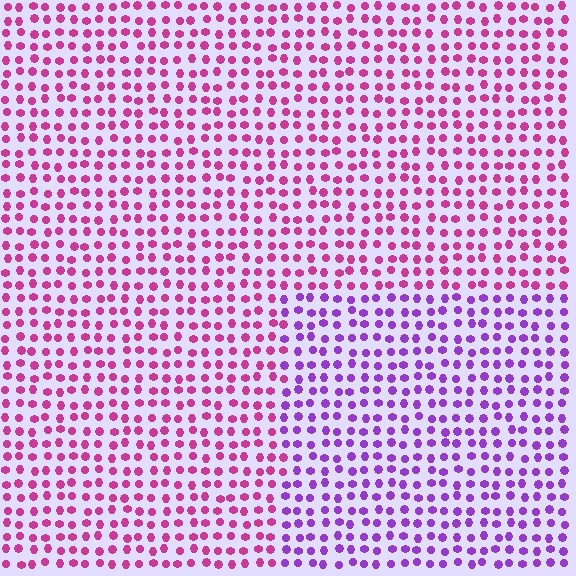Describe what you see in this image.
The image is filled with small magenta elements in a uniform arrangement. A rectangle-shaped region is visible where the elements are tinted to a slightly different hue, forming a subtle color boundary.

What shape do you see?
I see a rectangle.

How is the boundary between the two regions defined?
The boundary is defined purely by a slight shift in hue (about 43 degrees). Spacing, size, and orientation are identical on both sides.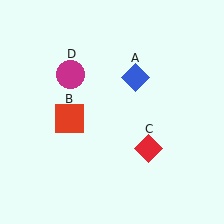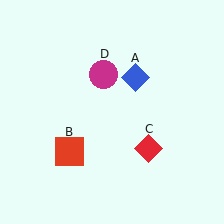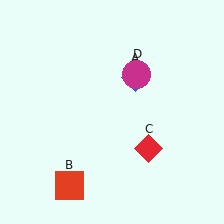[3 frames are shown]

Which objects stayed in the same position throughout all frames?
Blue diamond (object A) and red diamond (object C) remained stationary.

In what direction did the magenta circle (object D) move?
The magenta circle (object D) moved right.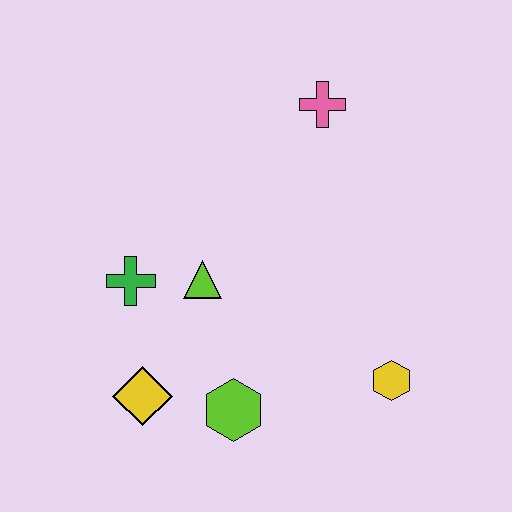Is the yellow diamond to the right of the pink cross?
No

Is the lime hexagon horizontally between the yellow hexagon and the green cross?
Yes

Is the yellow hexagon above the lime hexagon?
Yes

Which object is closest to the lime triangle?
The green cross is closest to the lime triangle.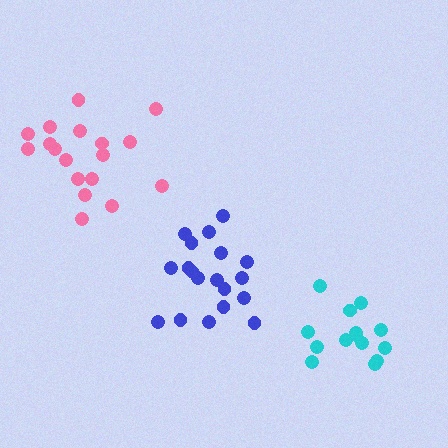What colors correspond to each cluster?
The clusters are colored: pink, cyan, blue.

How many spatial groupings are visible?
There are 3 spatial groupings.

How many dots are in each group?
Group 1: 18 dots, Group 2: 14 dots, Group 3: 19 dots (51 total).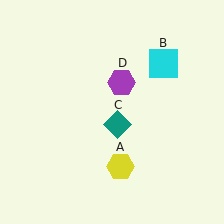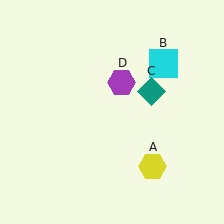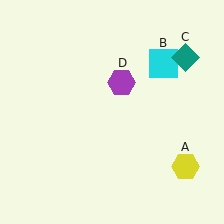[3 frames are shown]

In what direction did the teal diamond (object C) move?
The teal diamond (object C) moved up and to the right.